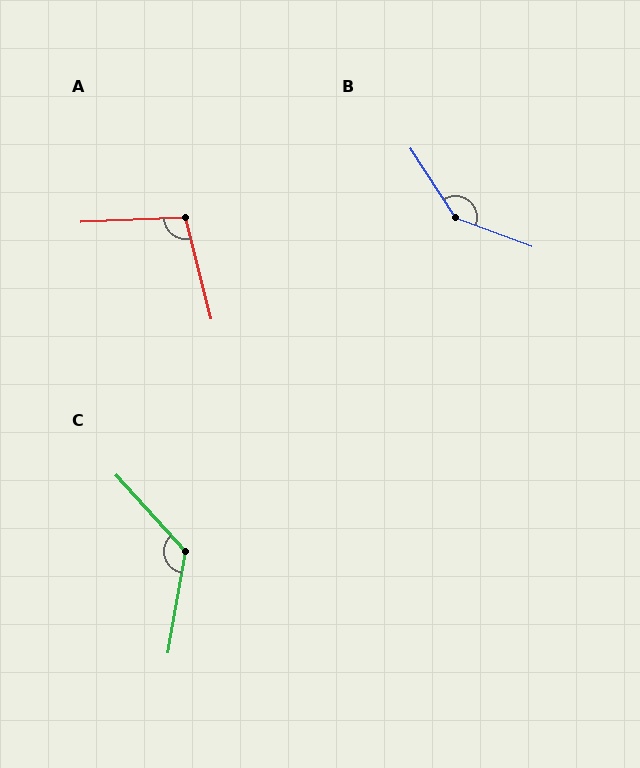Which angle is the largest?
B, at approximately 144 degrees.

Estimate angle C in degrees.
Approximately 128 degrees.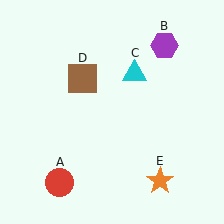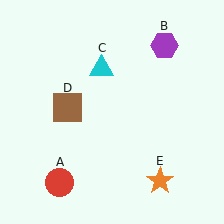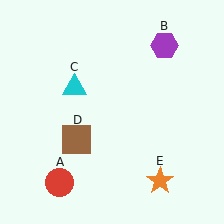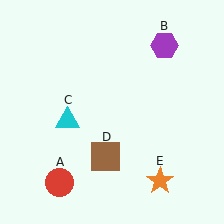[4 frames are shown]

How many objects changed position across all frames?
2 objects changed position: cyan triangle (object C), brown square (object D).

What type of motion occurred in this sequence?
The cyan triangle (object C), brown square (object D) rotated counterclockwise around the center of the scene.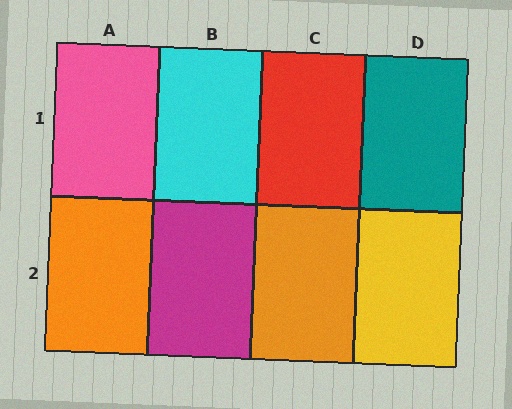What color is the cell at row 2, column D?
Yellow.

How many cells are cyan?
1 cell is cyan.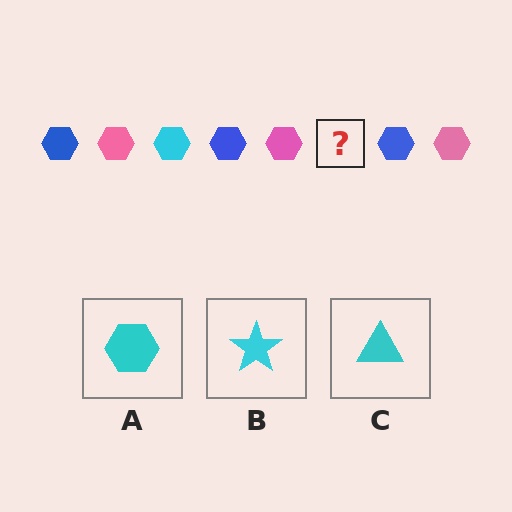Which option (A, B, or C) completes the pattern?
A.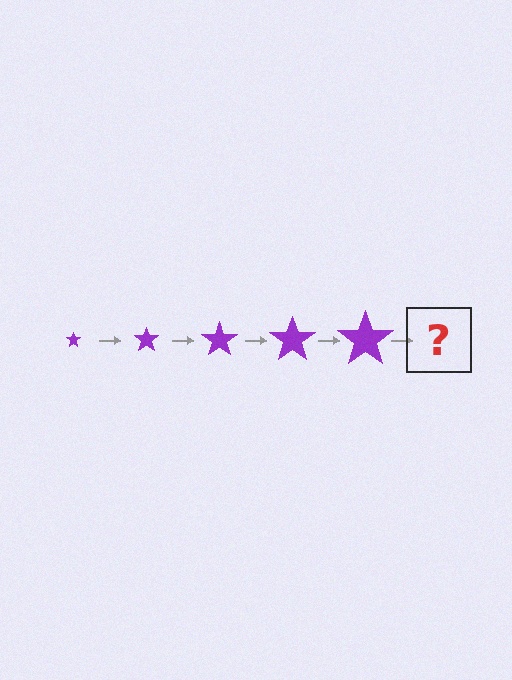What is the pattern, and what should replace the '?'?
The pattern is that the star gets progressively larger each step. The '?' should be a purple star, larger than the previous one.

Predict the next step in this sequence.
The next step is a purple star, larger than the previous one.